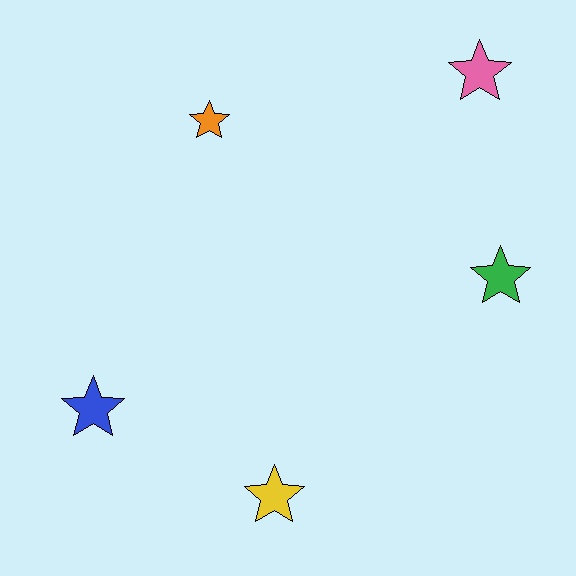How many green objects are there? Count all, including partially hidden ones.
There is 1 green object.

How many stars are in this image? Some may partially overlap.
There are 5 stars.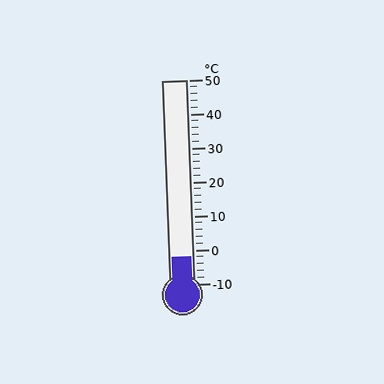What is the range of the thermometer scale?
The thermometer scale ranges from -10°C to 50°C.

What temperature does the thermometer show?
The thermometer shows approximately -2°C.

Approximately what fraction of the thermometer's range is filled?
The thermometer is filled to approximately 15% of its range.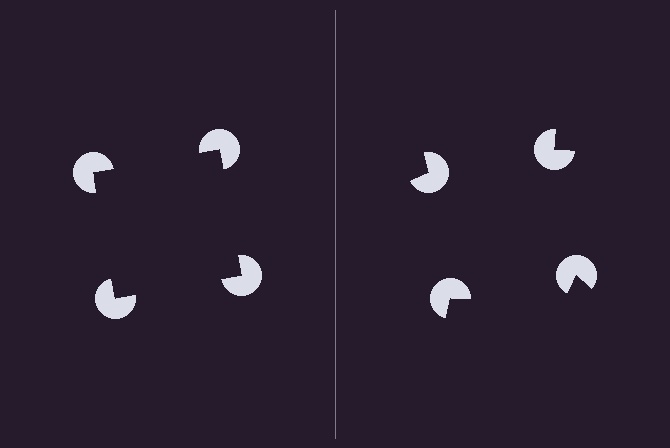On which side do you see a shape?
An illusory square appears on the left side. On the right side the wedge cuts are rotated, so no coherent shape forms.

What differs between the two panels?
The pac-man discs are positioned identically on both sides; only the wedge orientations differ. On the left they align to a square; on the right they are misaligned.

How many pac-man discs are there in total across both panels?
8 — 4 on each side.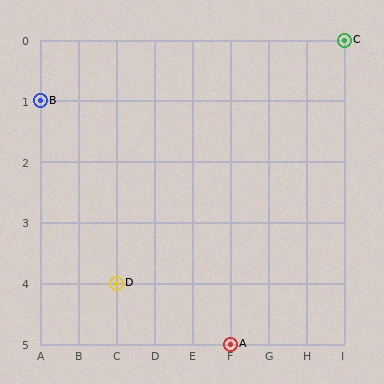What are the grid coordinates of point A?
Point A is at grid coordinates (F, 5).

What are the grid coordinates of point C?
Point C is at grid coordinates (I, 0).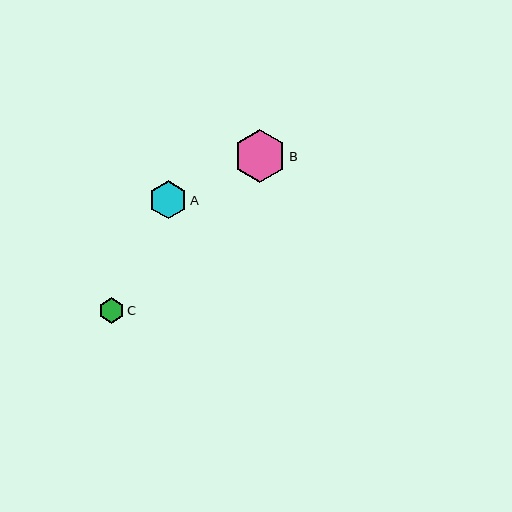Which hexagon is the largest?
Hexagon B is the largest with a size of approximately 52 pixels.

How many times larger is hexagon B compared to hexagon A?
Hexagon B is approximately 1.4 times the size of hexagon A.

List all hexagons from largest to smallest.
From largest to smallest: B, A, C.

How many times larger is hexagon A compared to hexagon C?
Hexagon A is approximately 1.5 times the size of hexagon C.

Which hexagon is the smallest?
Hexagon C is the smallest with a size of approximately 25 pixels.